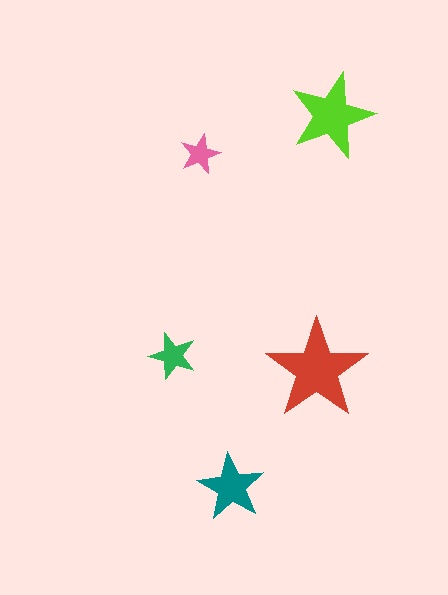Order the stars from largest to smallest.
the red one, the lime one, the teal one, the green one, the pink one.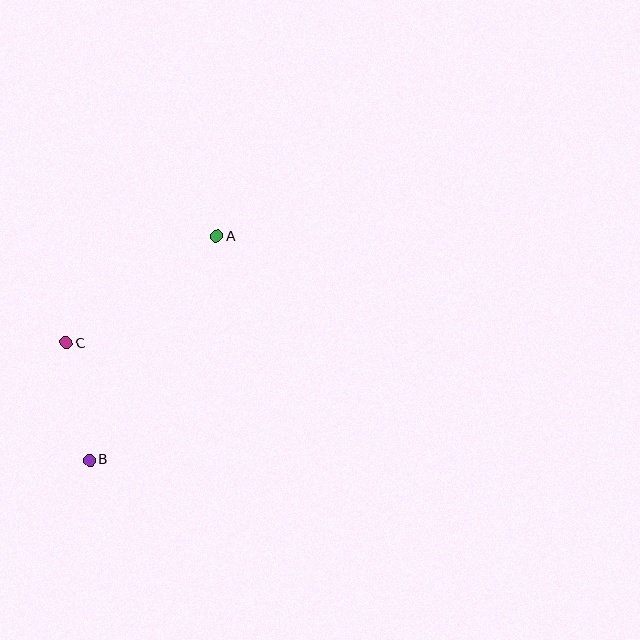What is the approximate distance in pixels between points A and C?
The distance between A and C is approximately 184 pixels.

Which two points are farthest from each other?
Points A and B are farthest from each other.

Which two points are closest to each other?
Points B and C are closest to each other.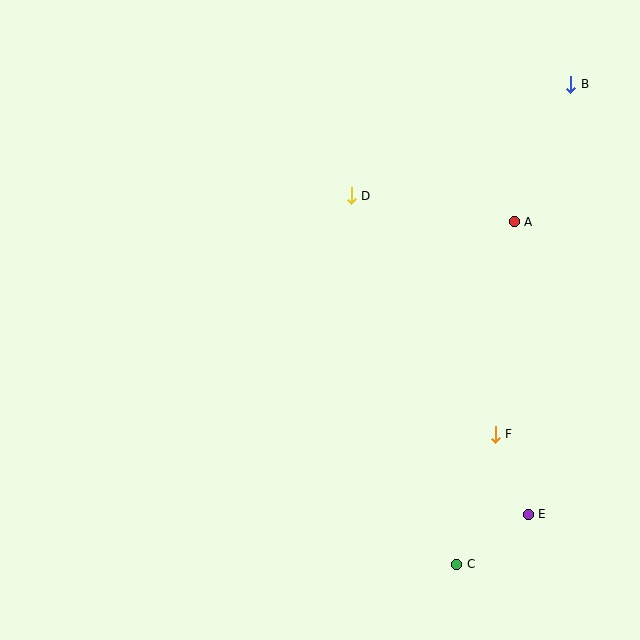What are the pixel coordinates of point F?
Point F is at (495, 434).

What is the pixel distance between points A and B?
The distance between A and B is 149 pixels.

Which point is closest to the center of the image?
Point D at (351, 196) is closest to the center.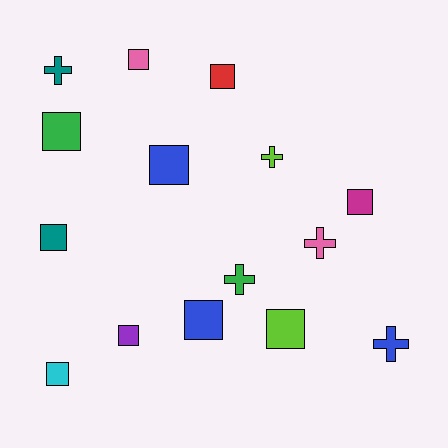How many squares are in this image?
There are 10 squares.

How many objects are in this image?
There are 15 objects.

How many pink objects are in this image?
There are 2 pink objects.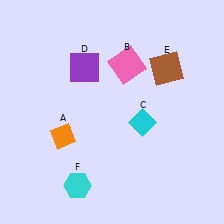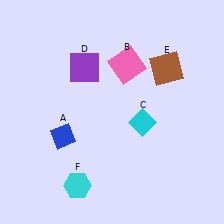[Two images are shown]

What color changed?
The diamond (A) changed from orange in Image 1 to blue in Image 2.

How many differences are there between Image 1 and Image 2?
There is 1 difference between the two images.